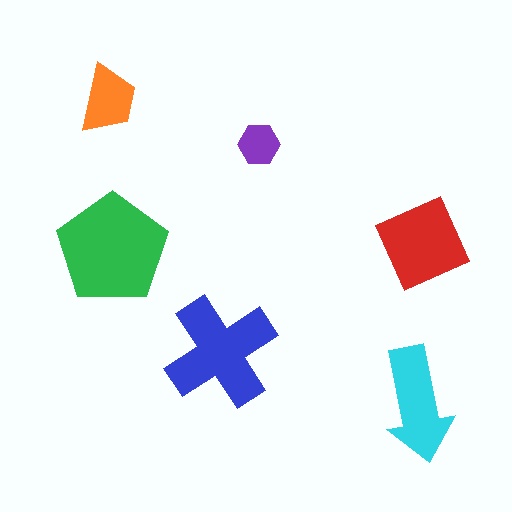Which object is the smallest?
The purple hexagon.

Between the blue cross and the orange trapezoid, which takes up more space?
The blue cross.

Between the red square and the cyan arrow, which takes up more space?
The red square.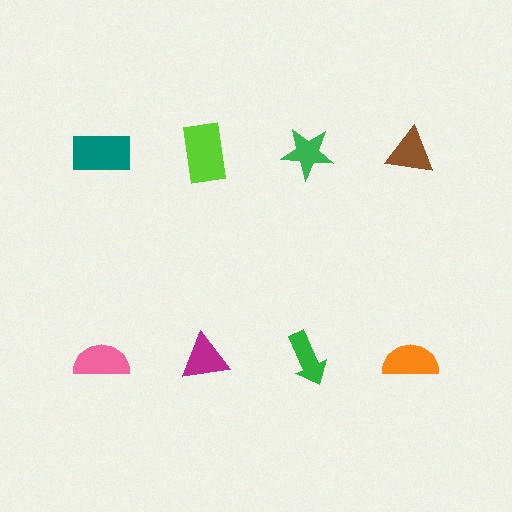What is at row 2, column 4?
An orange semicircle.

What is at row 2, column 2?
A magenta triangle.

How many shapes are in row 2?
4 shapes.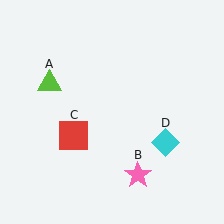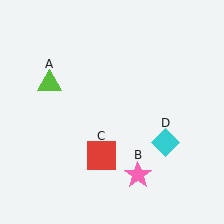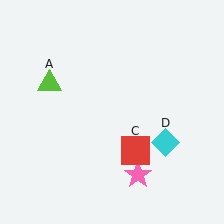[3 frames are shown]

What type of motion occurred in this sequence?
The red square (object C) rotated counterclockwise around the center of the scene.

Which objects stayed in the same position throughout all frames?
Lime triangle (object A) and pink star (object B) and cyan diamond (object D) remained stationary.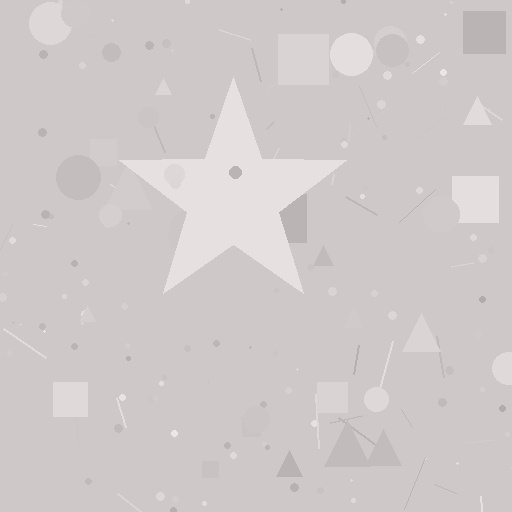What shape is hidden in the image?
A star is hidden in the image.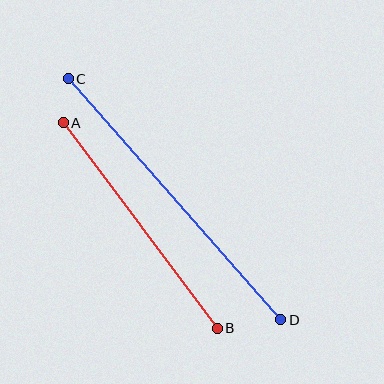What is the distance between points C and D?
The distance is approximately 321 pixels.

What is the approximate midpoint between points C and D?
The midpoint is at approximately (175, 199) pixels.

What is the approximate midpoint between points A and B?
The midpoint is at approximately (140, 226) pixels.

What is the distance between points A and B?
The distance is approximately 257 pixels.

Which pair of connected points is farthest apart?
Points C and D are farthest apart.